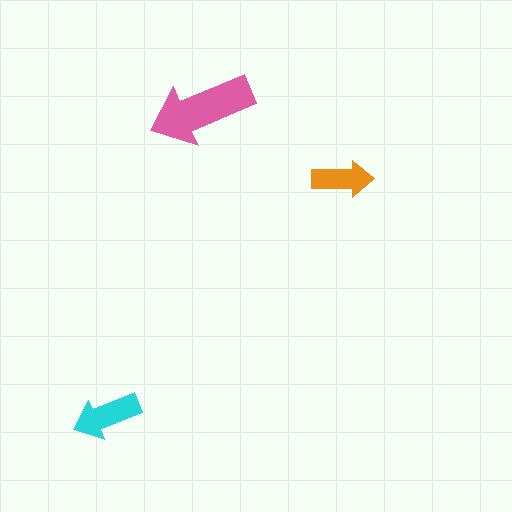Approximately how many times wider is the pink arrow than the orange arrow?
About 1.5 times wider.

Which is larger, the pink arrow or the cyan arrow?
The pink one.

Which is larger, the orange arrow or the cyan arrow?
The cyan one.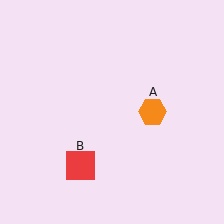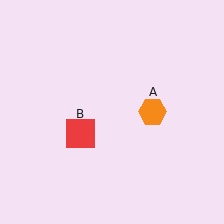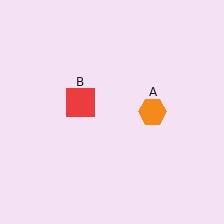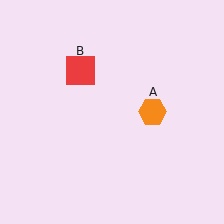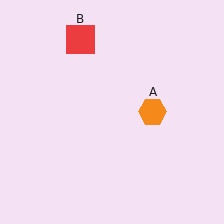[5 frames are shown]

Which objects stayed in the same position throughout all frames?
Orange hexagon (object A) remained stationary.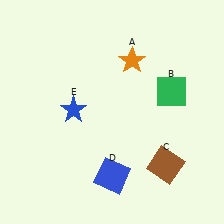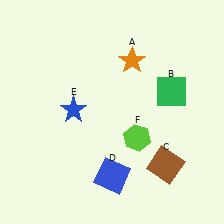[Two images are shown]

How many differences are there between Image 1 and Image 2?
There is 1 difference between the two images.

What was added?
A lime hexagon (F) was added in Image 2.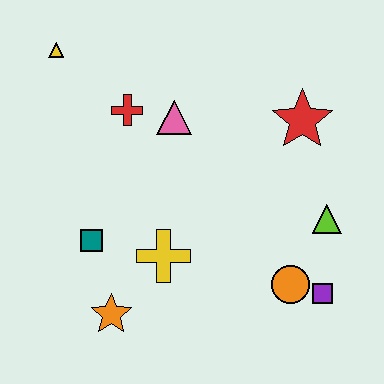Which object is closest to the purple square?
The orange circle is closest to the purple square.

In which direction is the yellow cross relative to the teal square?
The yellow cross is to the right of the teal square.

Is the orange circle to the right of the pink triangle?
Yes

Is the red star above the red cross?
No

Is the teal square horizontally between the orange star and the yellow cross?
No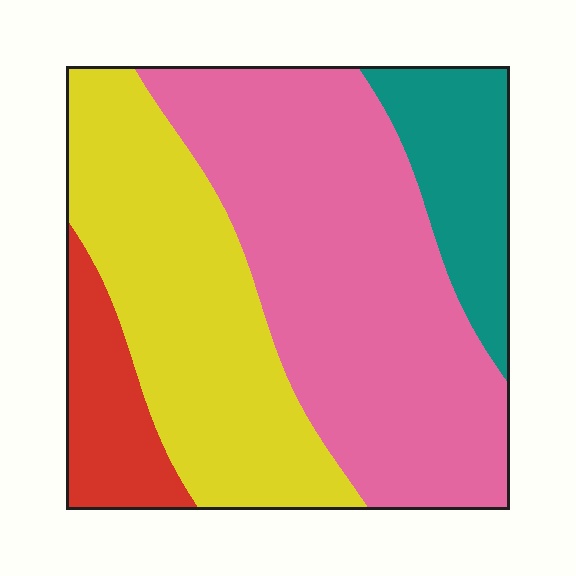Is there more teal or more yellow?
Yellow.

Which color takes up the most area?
Pink, at roughly 45%.